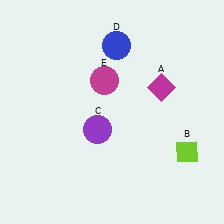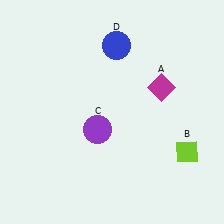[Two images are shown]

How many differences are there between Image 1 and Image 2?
There is 1 difference between the two images.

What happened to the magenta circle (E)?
The magenta circle (E) was removed in Image 2. It was in the top-left area of Image 1.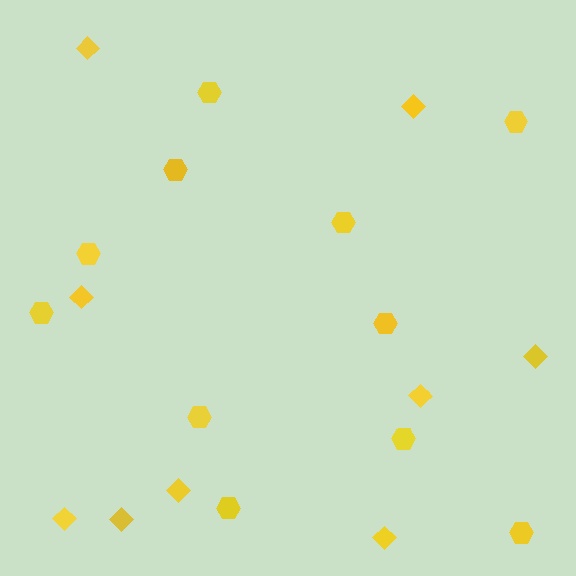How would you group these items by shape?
There are 2 groups: one group of hexagons (11) and one group of diamonds (9).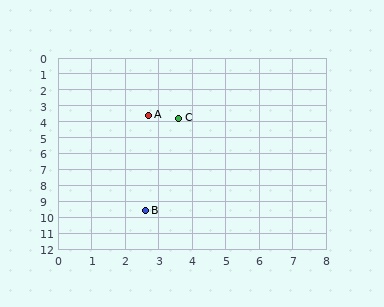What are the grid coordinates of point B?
Point B is at approximately (2.6, 9.6).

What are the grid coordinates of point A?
Point A is at approximately (2.7, 3.6).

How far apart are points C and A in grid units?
Points C and A are about 0.9 grid units apart.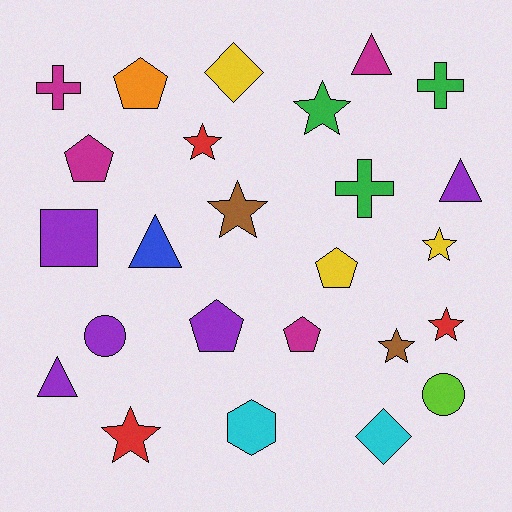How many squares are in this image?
There is 1 square.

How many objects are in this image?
There are 25 objects.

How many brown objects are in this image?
There are 2 brown objects.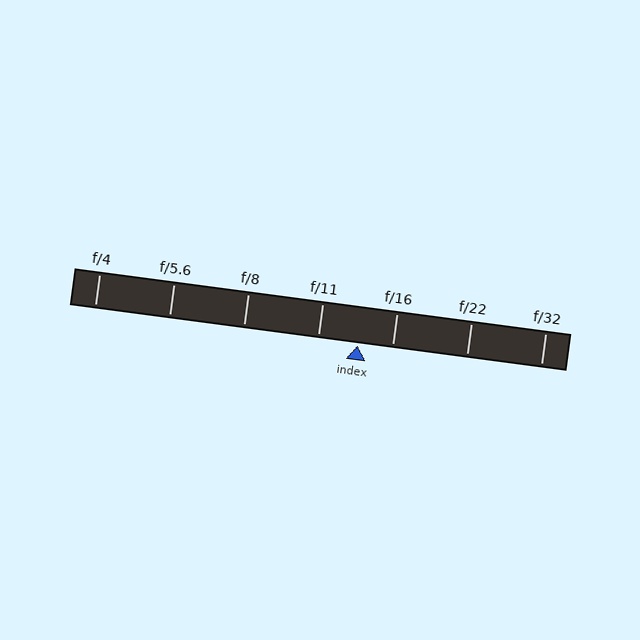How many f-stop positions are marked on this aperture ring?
There are 7 f-stop positions marked.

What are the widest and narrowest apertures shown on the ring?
The widest aperture shown is f/4 and the narrowest is f/32.